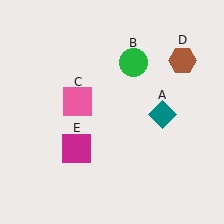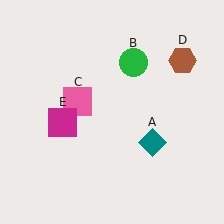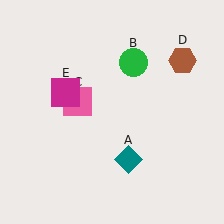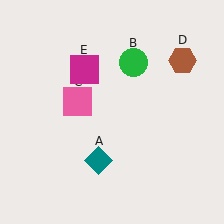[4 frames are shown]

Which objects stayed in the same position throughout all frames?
Green circle (object B) and pink square (object C) and brown hexagon (object D) remained stationary.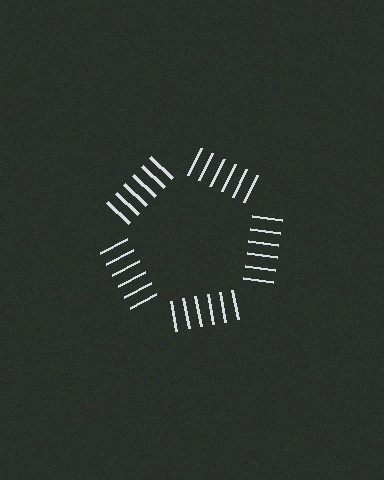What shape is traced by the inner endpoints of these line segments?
An illusory pentagon — the line segments terminate on its edges but no continuous stroke is drawn.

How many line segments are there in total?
30 — 6 along each of the 5 edges.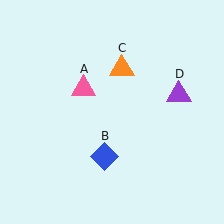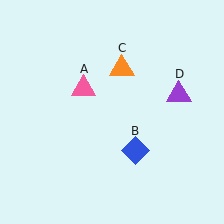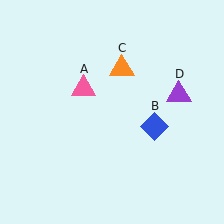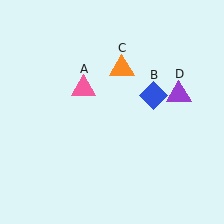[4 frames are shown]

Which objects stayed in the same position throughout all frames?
Pink triangle (object A) and orange triangle (object C) and purple triangle (object D) remained stationary.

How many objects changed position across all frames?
1 object changed position: blue diamond (object B).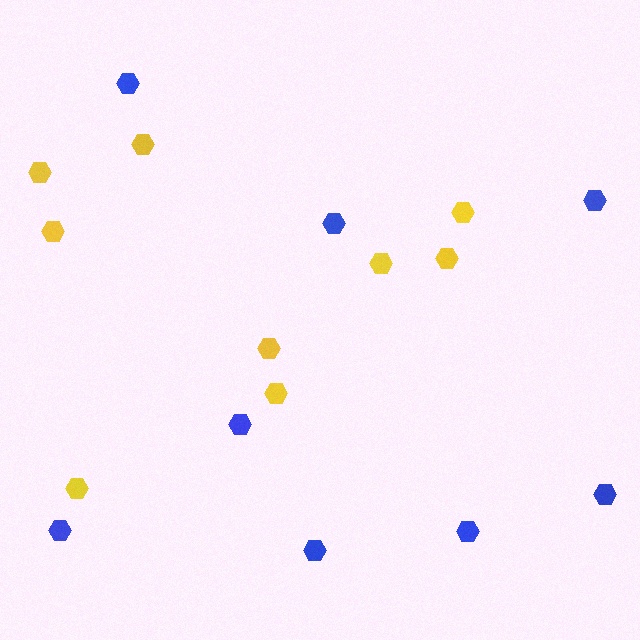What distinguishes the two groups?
There are 2 groups: one group of yellow hexagons (9) and one group of blue hexagons (8).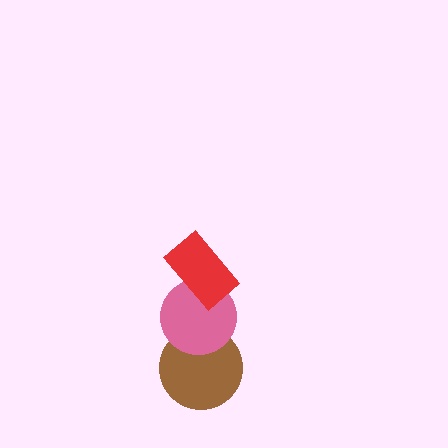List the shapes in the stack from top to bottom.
From top to bottom: the red rectangle, the pink circle, the brown circle.